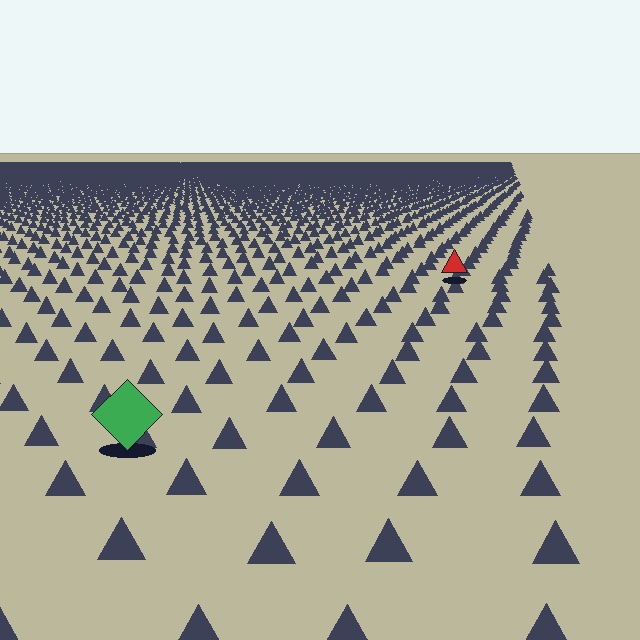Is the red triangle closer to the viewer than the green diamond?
No. The green diamond is closer — you can tell from the texture gradient: the ground texture is coarser near it.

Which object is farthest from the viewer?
The red triangle is farthest from the viewer. It appears smaller and the ground texture around it is denser.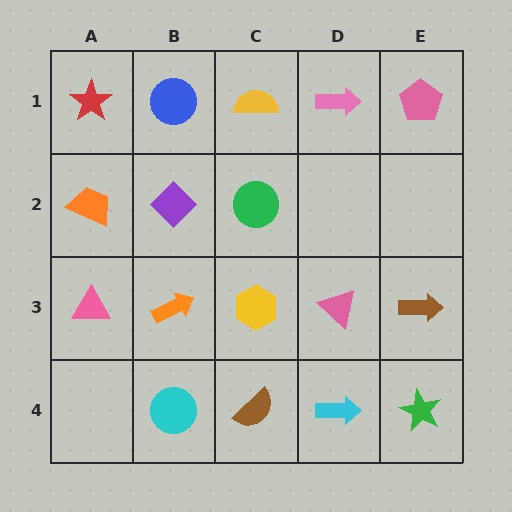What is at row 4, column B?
A cyan circle.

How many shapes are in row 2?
3 shapes.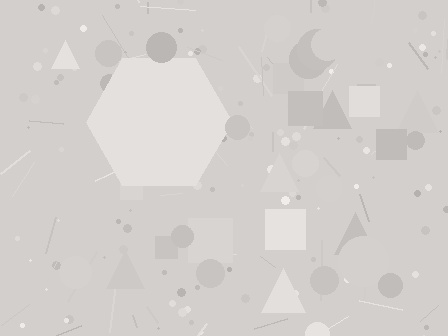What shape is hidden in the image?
A hexagon is hidden in the image.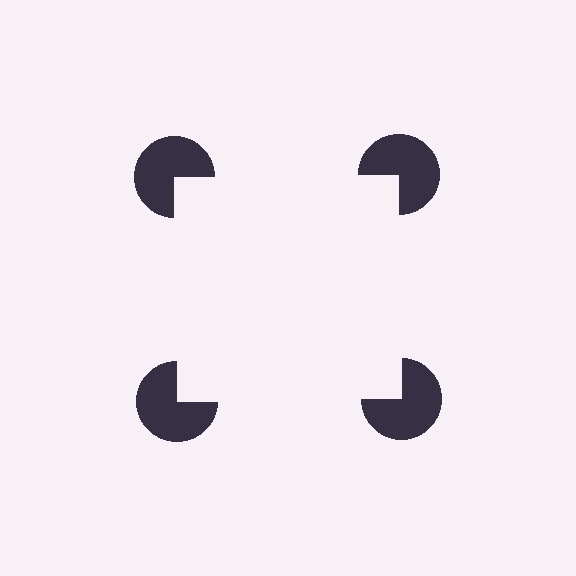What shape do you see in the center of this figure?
An illusory square — its edges are inferred from the aligned wedge cuts in the pac-man discs, not physically drawn.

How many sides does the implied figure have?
4 sides.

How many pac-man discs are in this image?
There are 4 — one at each vertex of the illusory square.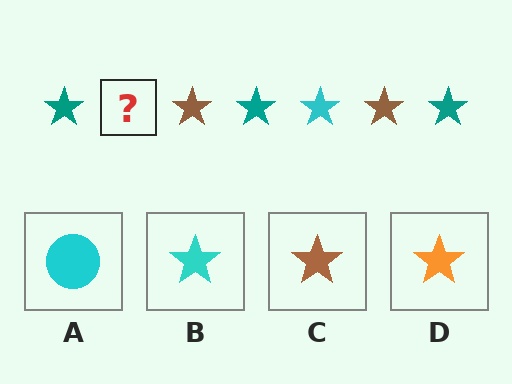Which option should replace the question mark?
Option B.